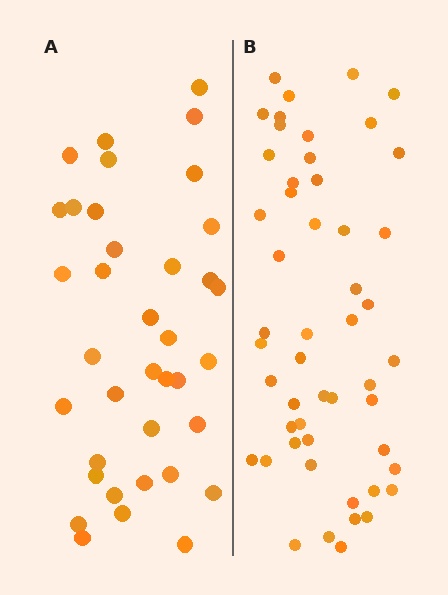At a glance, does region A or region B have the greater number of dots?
Region B (the right region) has more dots.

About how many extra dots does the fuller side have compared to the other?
Region B has approximately 15 more dots than region A.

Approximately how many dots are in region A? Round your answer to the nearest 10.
About 40 dots. (The exact count is 37, which rounds to 40.)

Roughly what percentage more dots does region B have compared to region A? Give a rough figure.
About 40% more.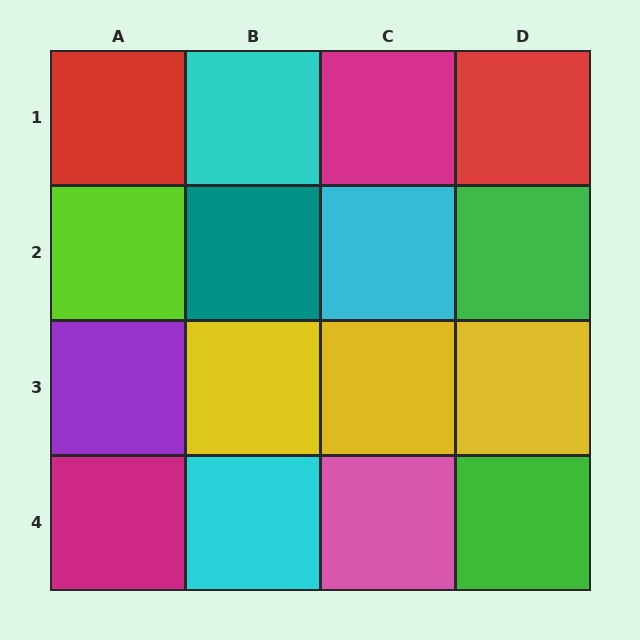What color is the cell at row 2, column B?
Teal.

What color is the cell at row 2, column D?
Green.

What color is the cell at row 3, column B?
Yellow.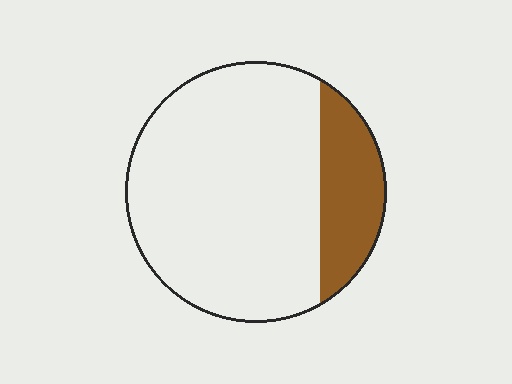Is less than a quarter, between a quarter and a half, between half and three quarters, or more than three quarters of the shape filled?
Less than a quarter.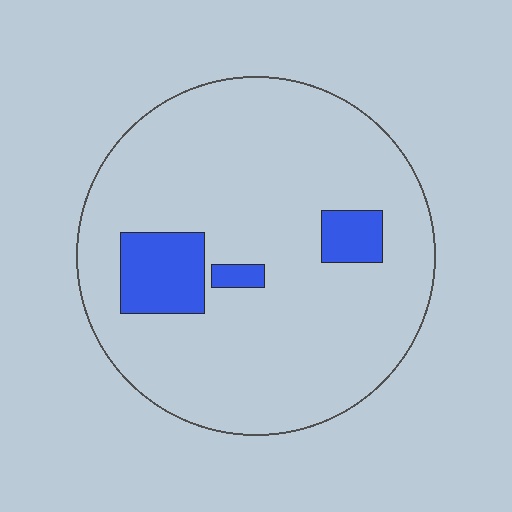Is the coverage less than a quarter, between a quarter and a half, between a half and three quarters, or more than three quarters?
Less than a quarter.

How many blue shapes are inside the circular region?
3.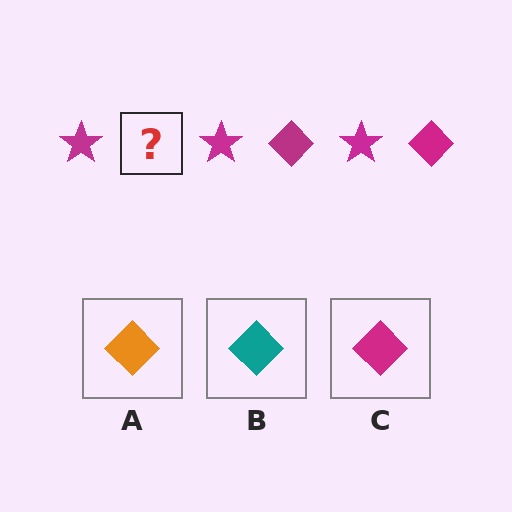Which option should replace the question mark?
Option C.